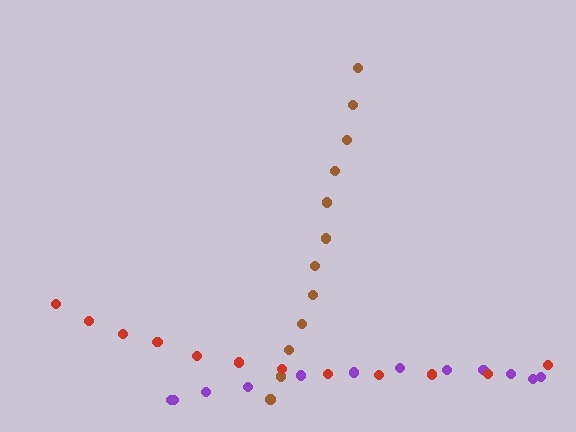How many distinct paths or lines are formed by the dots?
There are 3 distinct paths.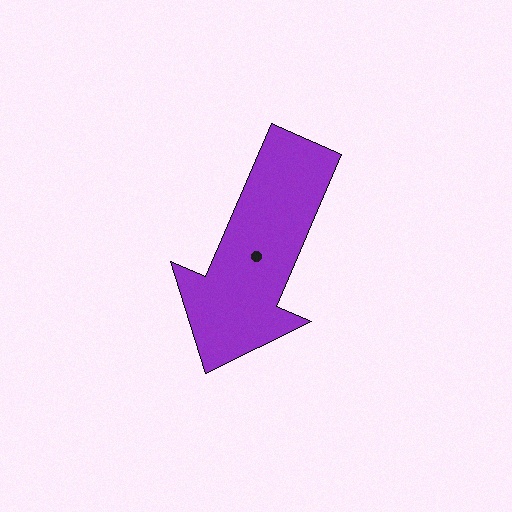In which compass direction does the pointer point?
Southwest.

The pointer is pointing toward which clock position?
Roughly 7 o'clock.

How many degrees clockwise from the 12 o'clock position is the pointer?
Approximately 203 degrees.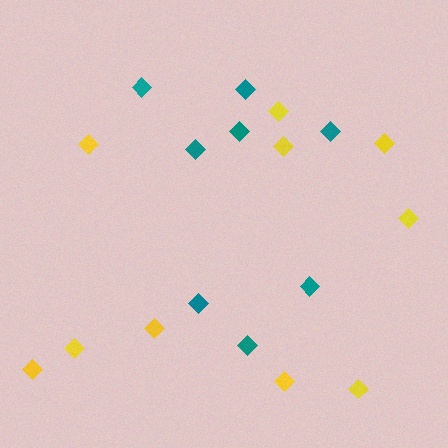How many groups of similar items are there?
There are 2 groups: one group of yellow diamonds (10) and one group of teal diamonds (8).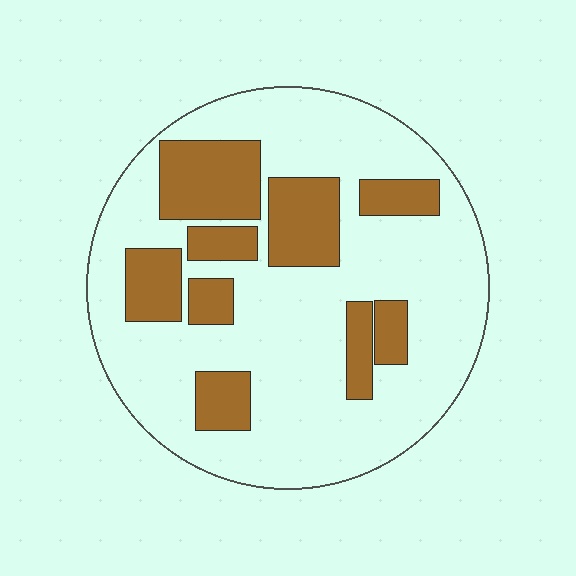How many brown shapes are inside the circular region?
9.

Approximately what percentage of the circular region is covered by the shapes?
Approximately 25%.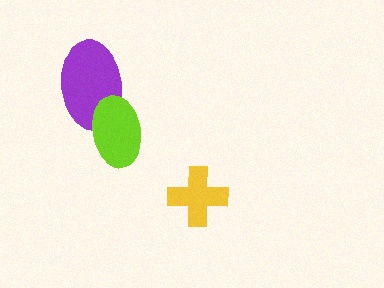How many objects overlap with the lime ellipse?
1 object overlaps with the lime ellipse.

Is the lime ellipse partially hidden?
No, no other shape covers it.